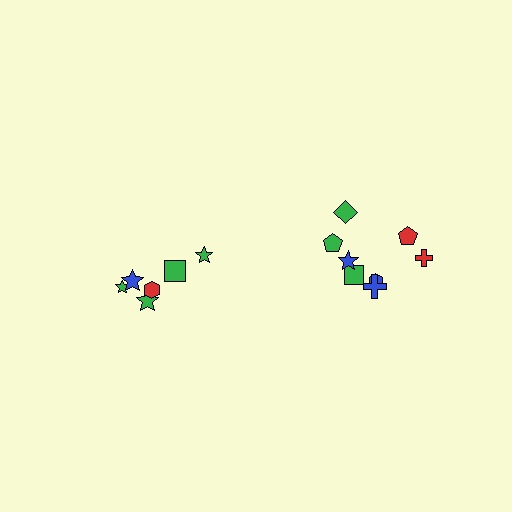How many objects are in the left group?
There are 6 objects.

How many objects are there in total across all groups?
There are 14 objects.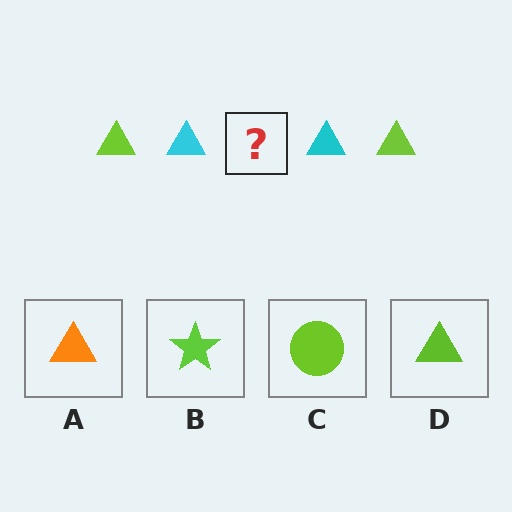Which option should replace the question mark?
Option D.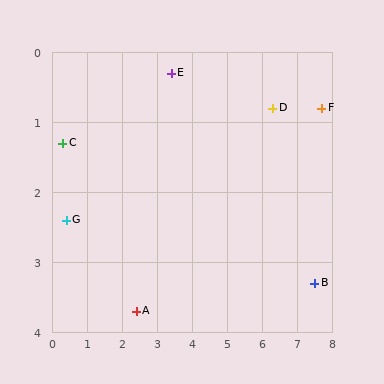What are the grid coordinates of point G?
Point G is at approximately (0.4, 2.4).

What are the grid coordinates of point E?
Point E is at approximately (3.4, 0.3).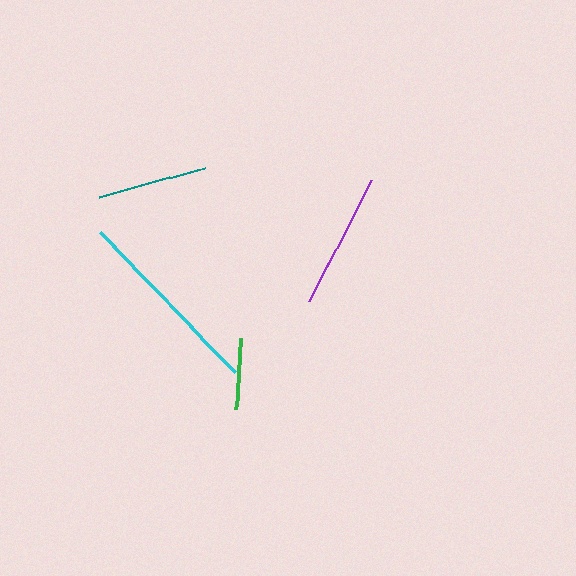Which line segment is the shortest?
The green line is the shortest at approximately 72 pixels.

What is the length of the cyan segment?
The cyan segment is approximately 195 pixels long.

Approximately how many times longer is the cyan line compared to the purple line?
The cyan line is approximately 1.4 times the length of the purple line.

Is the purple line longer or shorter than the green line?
The purple line is longer than the green line.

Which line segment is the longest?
The cyan line is the longest at approximately 195 pixels.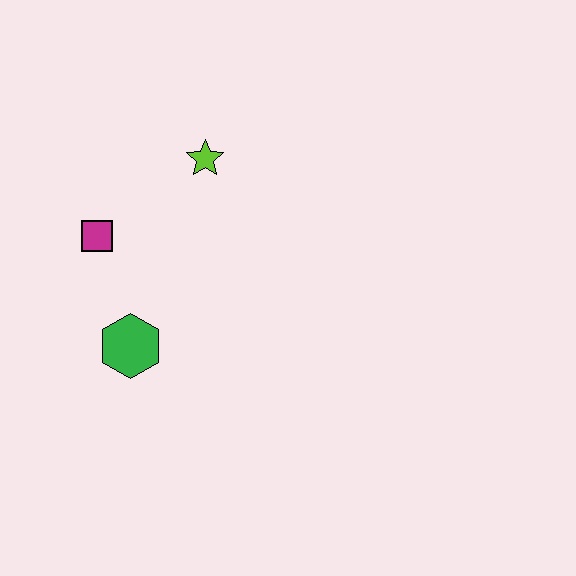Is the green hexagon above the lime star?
No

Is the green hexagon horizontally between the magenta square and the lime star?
Yes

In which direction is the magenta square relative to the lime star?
The magenta square is to the left of the lime star.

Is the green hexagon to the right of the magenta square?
Yes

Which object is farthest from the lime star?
The green hexagon is farthest from the lime star.